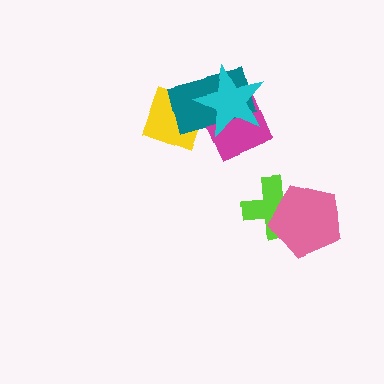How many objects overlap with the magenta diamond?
2 objects overlap with the magenta diamond.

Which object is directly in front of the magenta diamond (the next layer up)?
The teal rectangle is directly in front of the magenta diamond.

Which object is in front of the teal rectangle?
The cyan star is in front of the teal rectangle.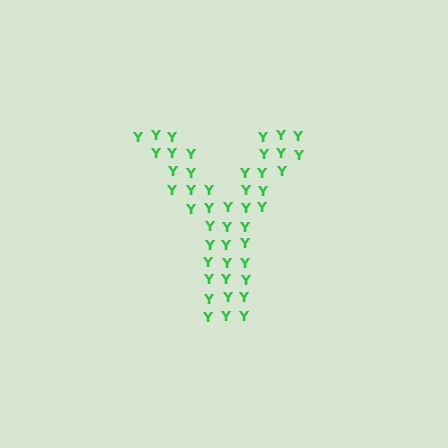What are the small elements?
The small elements are letter Y's.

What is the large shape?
The large shape is the letter Y.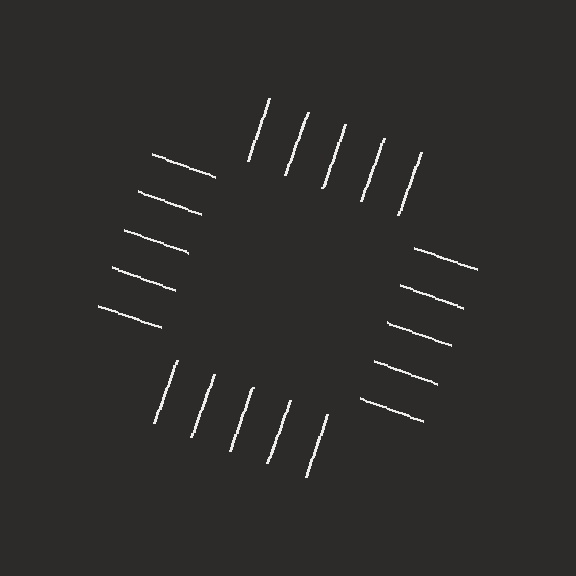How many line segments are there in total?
20 — 5 along each of the 4 edges.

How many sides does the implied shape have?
4 sides — the line-ends trace a square.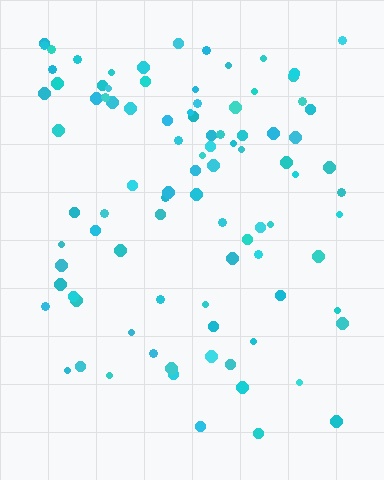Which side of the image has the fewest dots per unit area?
The bottom.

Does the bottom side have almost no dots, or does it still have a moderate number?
Still a moderate number, just noticeably fewer than the top.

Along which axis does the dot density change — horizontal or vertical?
Vertical.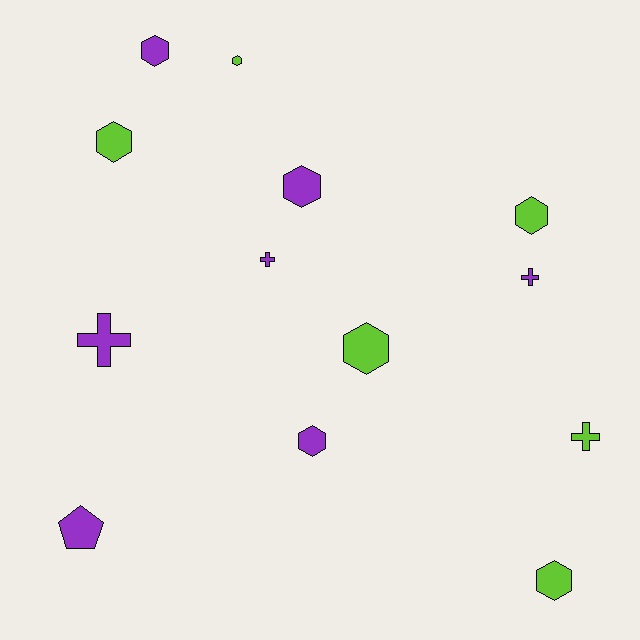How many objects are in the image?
There are 13 objects.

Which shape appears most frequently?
Hexagon, with 8 objects.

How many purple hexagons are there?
There are 3 purple hexagons.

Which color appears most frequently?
Purple, with 7 objects.